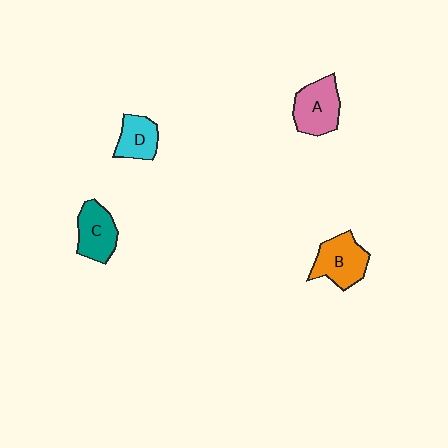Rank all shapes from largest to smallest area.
From largest to smallest: A (pink), B (orange), C (teal), D (cyan).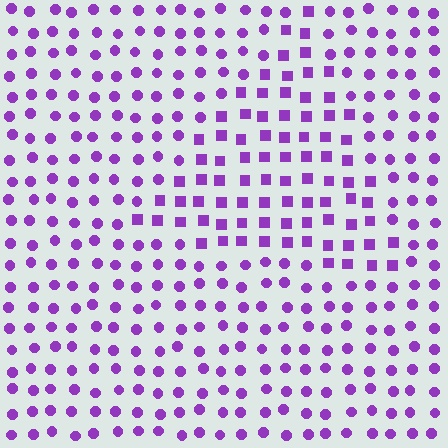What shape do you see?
I see a triangle.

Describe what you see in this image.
The image is filled with small purple elements arranged in a uniform grid. A triangle-shaped region contains squares, while the surrounding area contains circles. The boundary is defined purely by the change in element shape.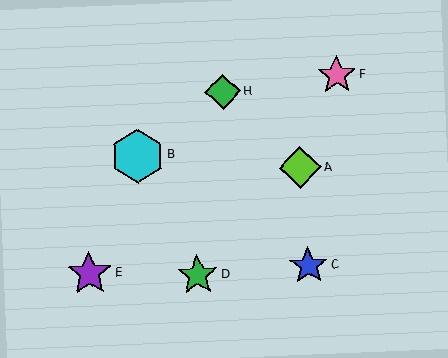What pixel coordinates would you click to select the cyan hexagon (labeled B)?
Click at (138, 156) to select the cyan hexagon B.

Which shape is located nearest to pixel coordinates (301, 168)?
The lime diamond (labeled A) at (300, 168) is nearest to that location.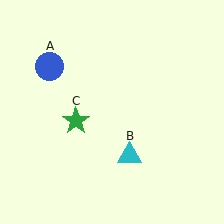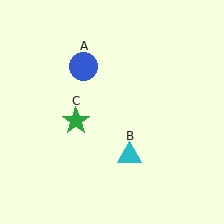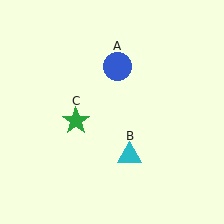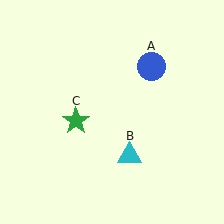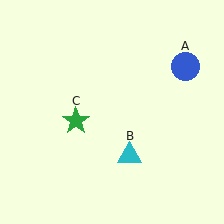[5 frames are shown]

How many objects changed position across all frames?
1 object changed position: blue circle (object A).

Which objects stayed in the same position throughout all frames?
Cyan triangle (object B) and green star (object C) remained stationary.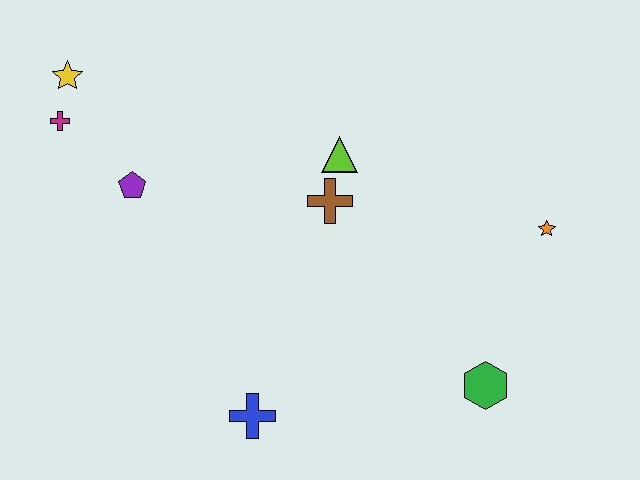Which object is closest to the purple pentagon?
The magenta cross is closest to the purple pentagon.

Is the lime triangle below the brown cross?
No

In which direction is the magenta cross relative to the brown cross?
The magenta cross is to the left of the brown cross.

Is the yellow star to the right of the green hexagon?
No